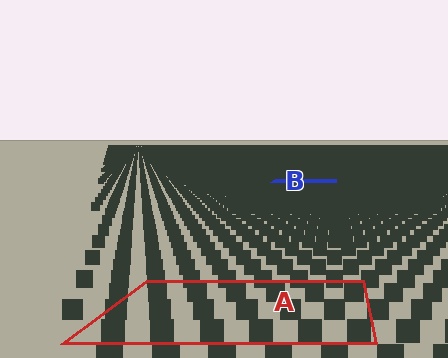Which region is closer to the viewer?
Region A is closer. The texture elements there are larger and more spread out.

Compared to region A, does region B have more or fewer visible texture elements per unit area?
Region B has more texture elements per unit area — they are packed more densely because it is farther away.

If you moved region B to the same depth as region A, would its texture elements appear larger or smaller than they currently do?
They would appear larger. At a closer depth, the same texture elements are projected at a bigger on-screen size.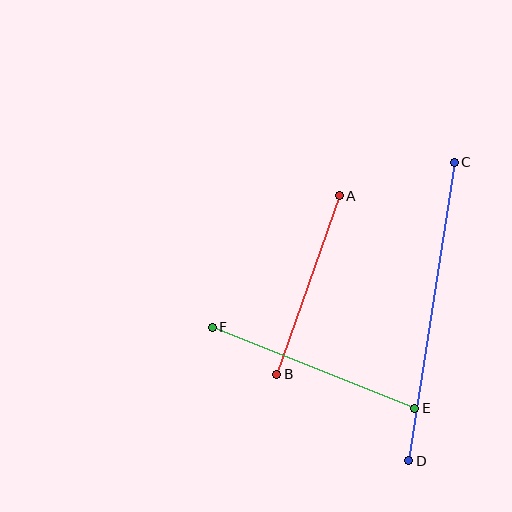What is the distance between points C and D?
The distance is approximately 302 pixels.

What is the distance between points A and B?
The distance is approximately 189 pixels.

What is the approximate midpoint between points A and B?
The midpoint is at approximately (308, 285) pixels.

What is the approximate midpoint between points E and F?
The midpoint is at approximately (314, 368) pixels.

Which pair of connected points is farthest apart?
Points C and D are farthest apart.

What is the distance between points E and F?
The distance is approximately 218 pixels.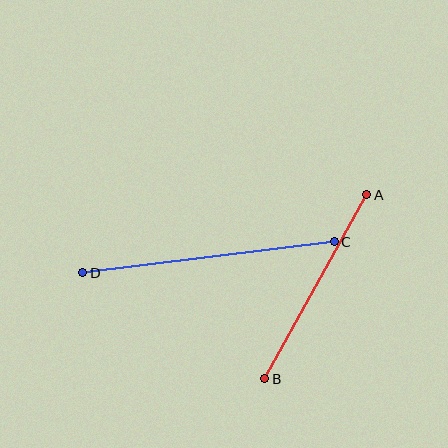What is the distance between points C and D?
The distance is approximately 254 pixels.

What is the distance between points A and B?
The distance is approximately 210 pixels.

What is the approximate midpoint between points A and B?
The midpoint is at approximately (316, 287) pixels.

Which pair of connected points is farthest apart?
Points C and D are farthest apart.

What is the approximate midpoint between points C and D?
The midpoint is at approximately (208, 257) pixels.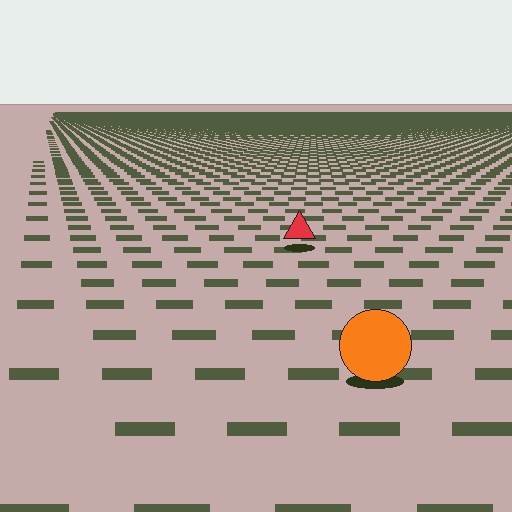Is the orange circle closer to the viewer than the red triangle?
Yes. The orange circle is closer — you can tell from the texture gradient: the ground texture is coarser near it.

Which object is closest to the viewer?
The orange circle is closest. The texture marks near it are larger and more spread out.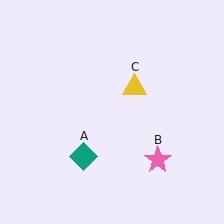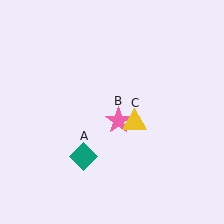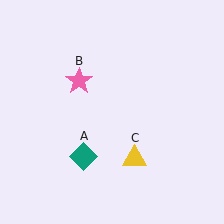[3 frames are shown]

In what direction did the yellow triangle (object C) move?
The yellow triangle (object C) moved down.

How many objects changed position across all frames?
2 objects changed position: pink star (object B), yellow triangle (object C).